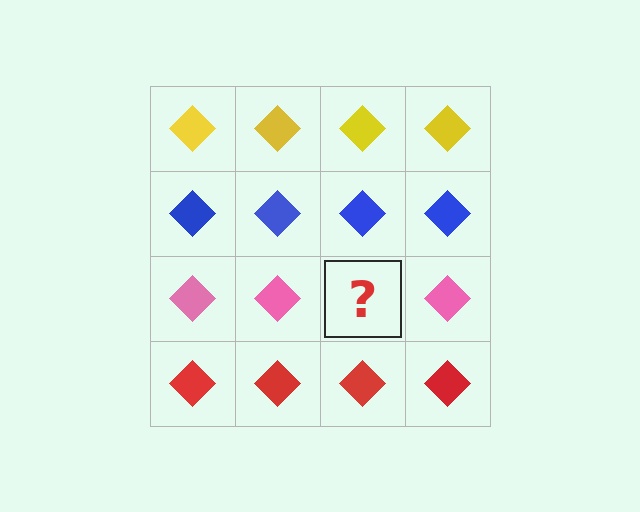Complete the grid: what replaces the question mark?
The question mark should be replaced with a pink diamond.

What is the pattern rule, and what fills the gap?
The rule is that each row has a consistent color. The gap should be filled with a pink diamond.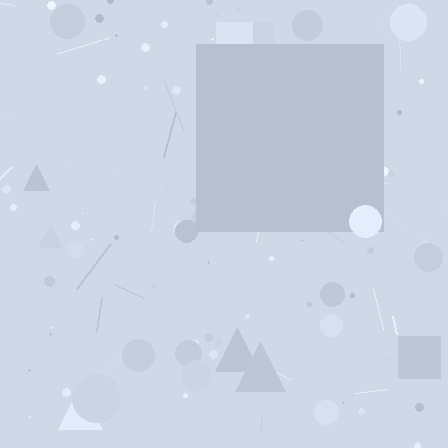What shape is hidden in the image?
A square is hidden in the image.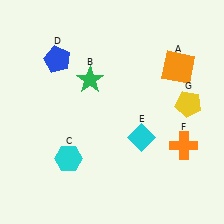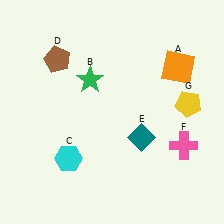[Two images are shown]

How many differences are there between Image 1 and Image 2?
There are 3 differences between the two images.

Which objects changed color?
D changed from blue to brown. E changed from cyan to teal. F changed from orange to pink.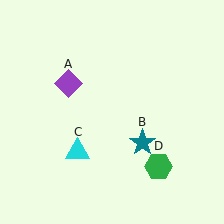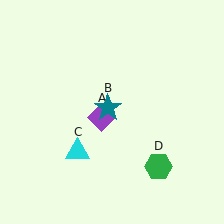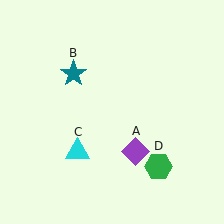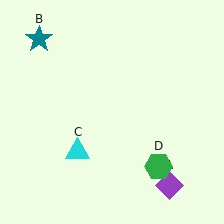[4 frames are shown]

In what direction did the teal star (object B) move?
The teal star (object B) moved up and to the left.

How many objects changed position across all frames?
2 objects changed position: purple diamond (object A), teal star (object B).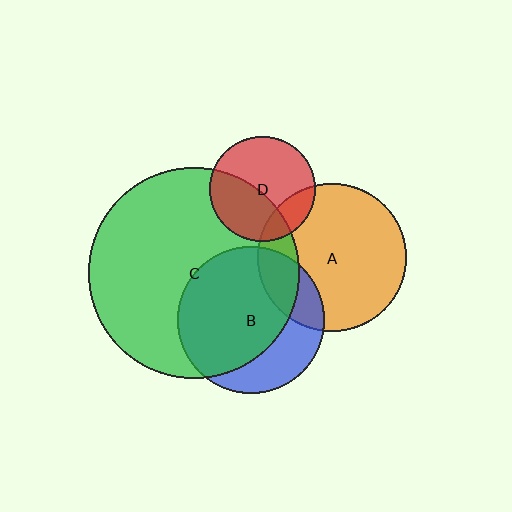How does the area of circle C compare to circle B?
Approximately 2.1 times.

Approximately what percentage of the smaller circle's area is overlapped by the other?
Approximately 20%.